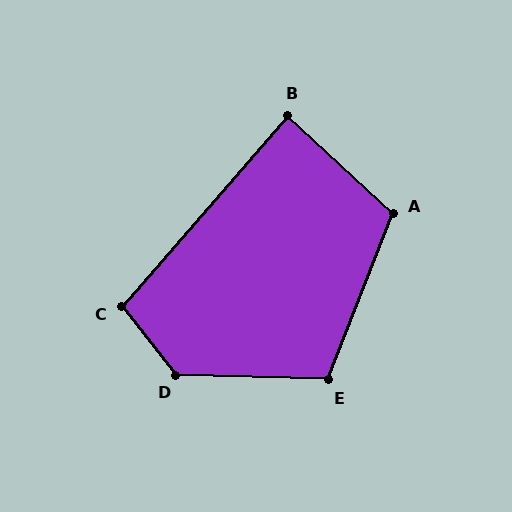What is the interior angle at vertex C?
Approximately 101 degrees (obtuse).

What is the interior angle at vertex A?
Approximately 112 degrees (obtuse).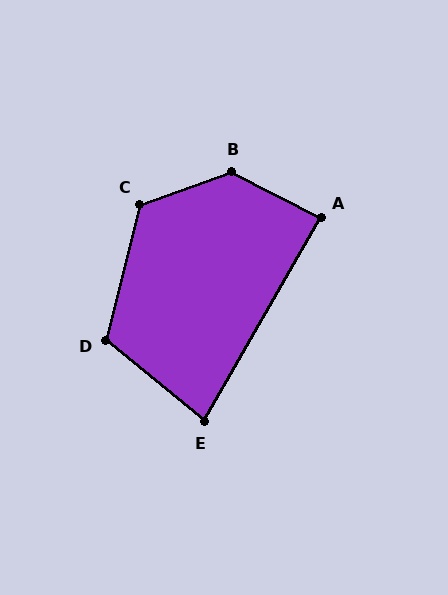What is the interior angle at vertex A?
Approximately 87 degrees (approximately right).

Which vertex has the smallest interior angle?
E, at approximately 80 degrees.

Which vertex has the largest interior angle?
B, at approximately 134 degrees.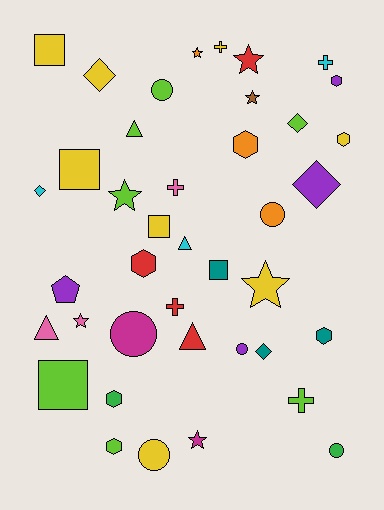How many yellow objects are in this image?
There are 8 yellow objects.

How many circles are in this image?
There are 6 circles.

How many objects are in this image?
There are 40 objects.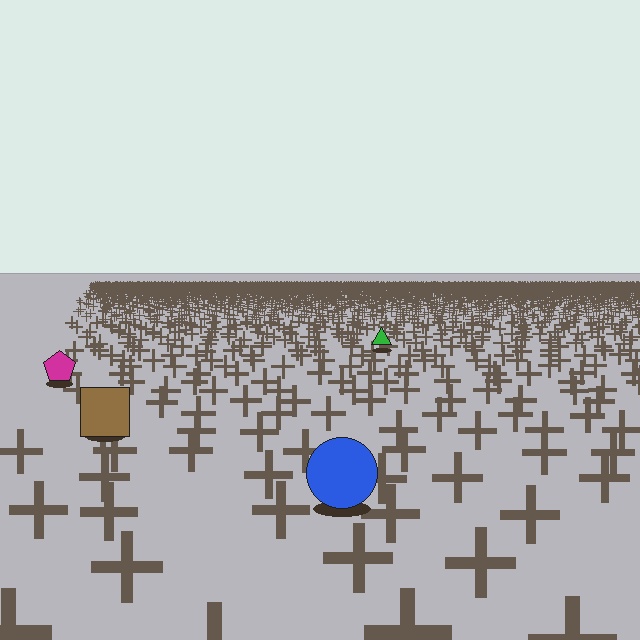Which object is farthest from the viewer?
The green triangle is farthest from the viewer. It appears smaller and the ground texture around it is denser.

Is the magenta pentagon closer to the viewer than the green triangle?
Yes. The magenta pentagon is closer — you can tell from the texture gradient: the ground texture is coarser near it.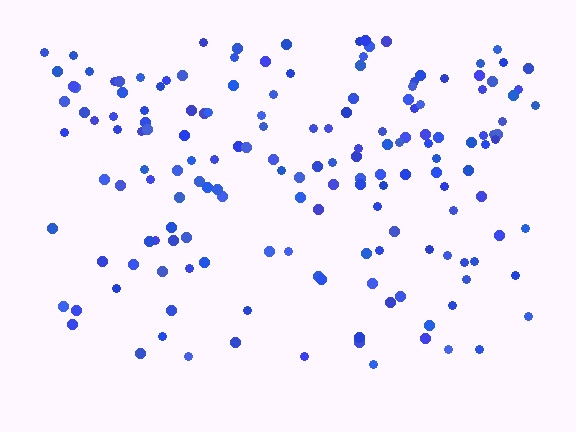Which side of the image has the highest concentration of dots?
The top.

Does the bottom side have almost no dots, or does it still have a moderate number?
Still a moderate number, just noticeably fewer than the top.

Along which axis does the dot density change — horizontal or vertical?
Vertical.